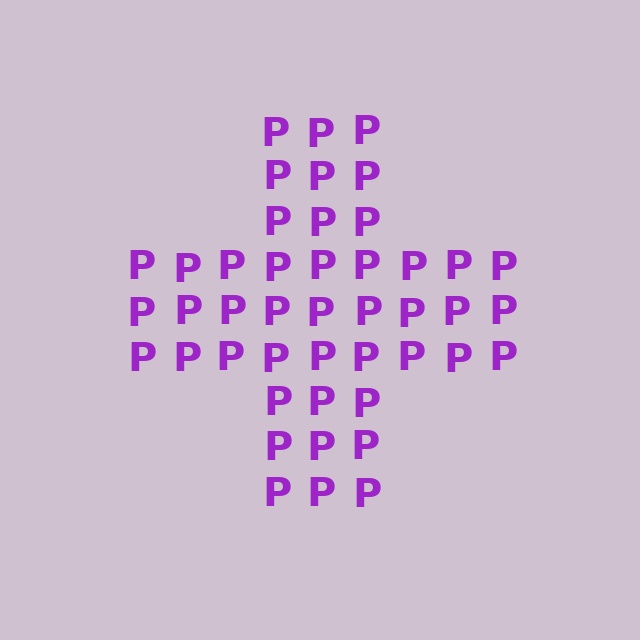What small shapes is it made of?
It is made of small letter P's.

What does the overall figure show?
The overall figure shows a cross.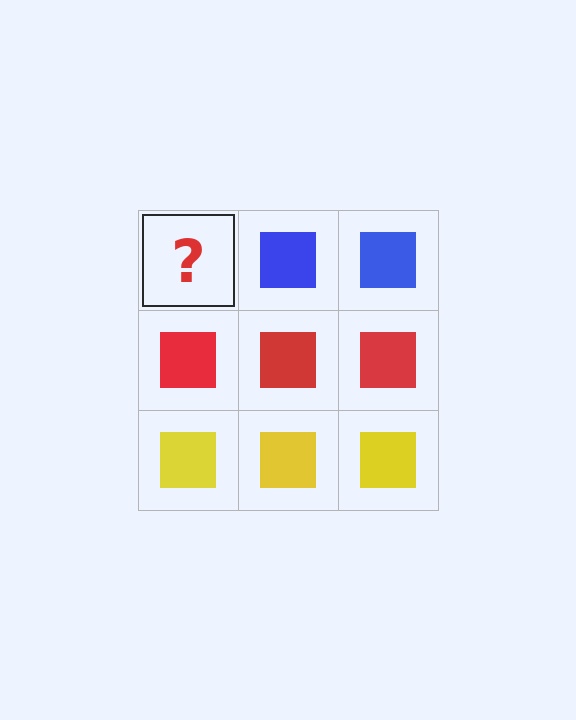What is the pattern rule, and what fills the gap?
The rule is that each row has a consistent color. The gap should be filled with a blue square.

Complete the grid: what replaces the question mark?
The question mark should be replaced with a blue square.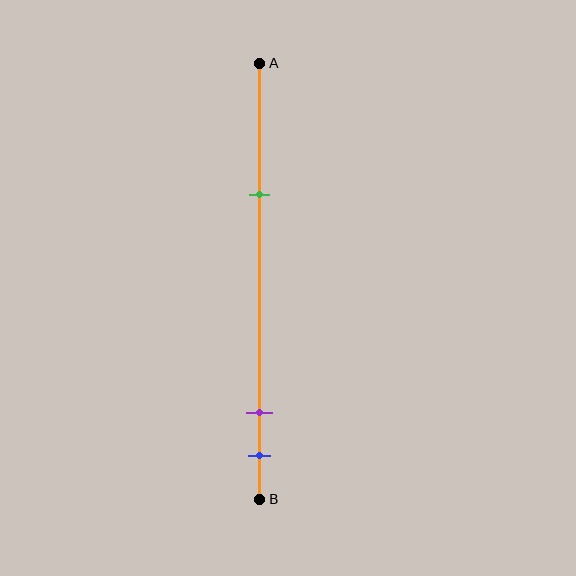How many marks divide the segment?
There are 3 marks dividing the segment.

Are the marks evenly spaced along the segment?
No, the marks are not evenly spaced.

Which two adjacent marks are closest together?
The purple and blue marks are the closest adjacent pair.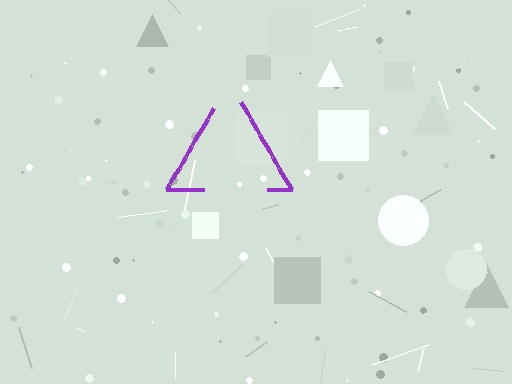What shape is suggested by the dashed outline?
The dashed outline suggests a triangle.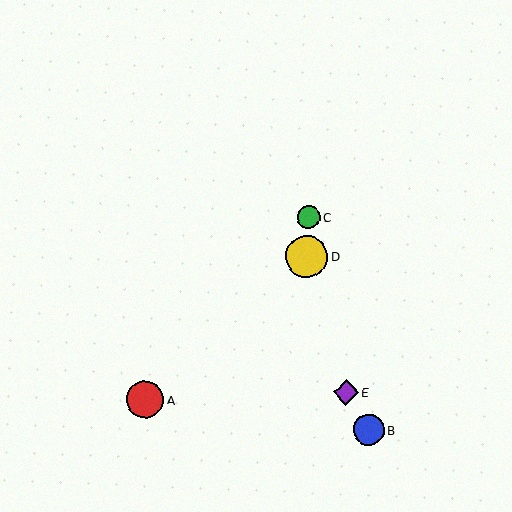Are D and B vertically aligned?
No, D is at x≈307 and B is at x≈369.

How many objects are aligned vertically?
2 objects (C, D) are aligned vertically.